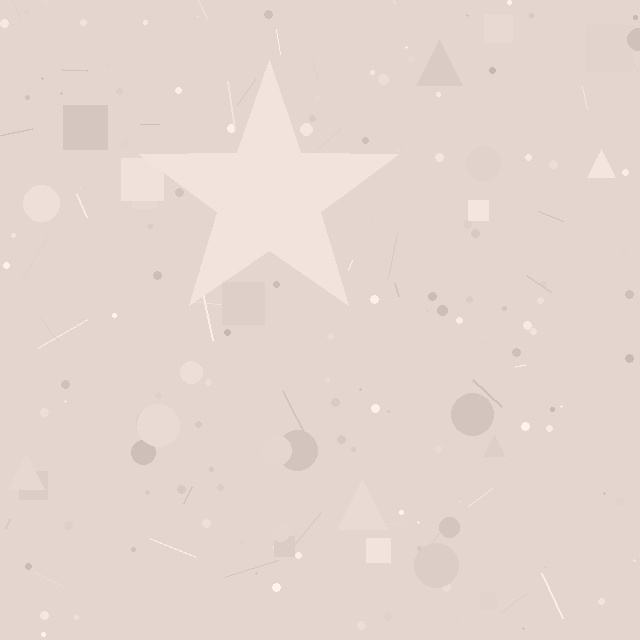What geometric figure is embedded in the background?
A star is embedded in the background.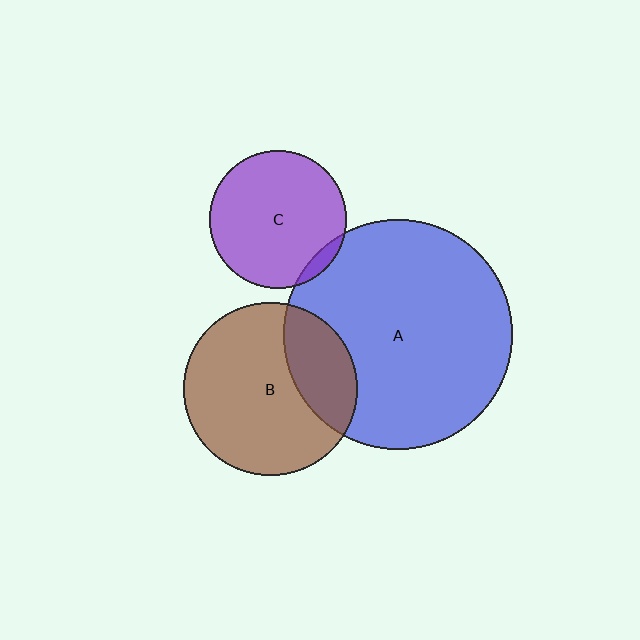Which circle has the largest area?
Circle A (blue).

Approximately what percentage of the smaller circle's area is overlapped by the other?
Approximately 5%.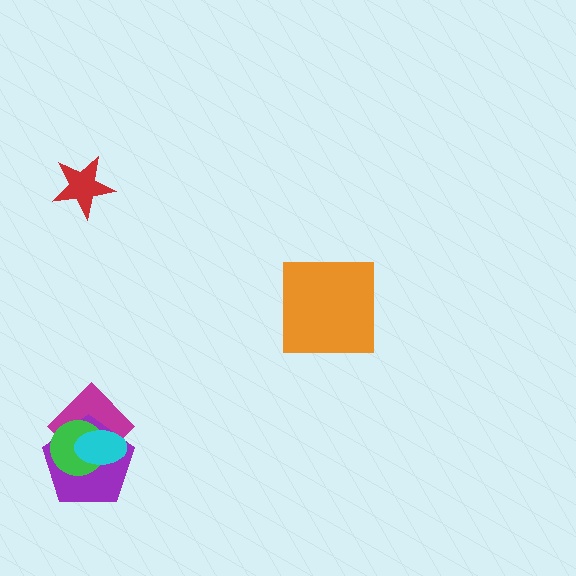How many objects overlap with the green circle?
3 objects overlap with the green circle.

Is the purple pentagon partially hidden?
Yes, it is partially covered by another shape.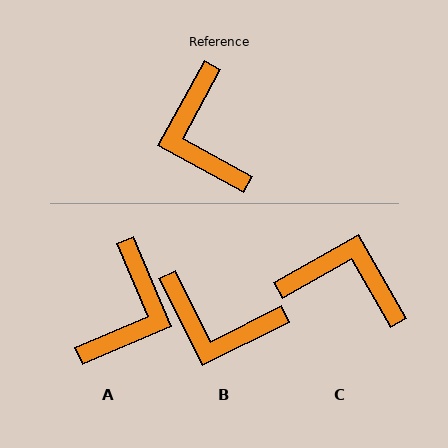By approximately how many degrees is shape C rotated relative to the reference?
Approximately 122 degrees clockwise.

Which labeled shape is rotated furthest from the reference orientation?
A, about 142 degrees away.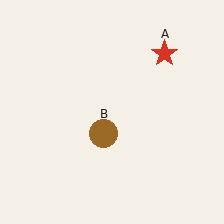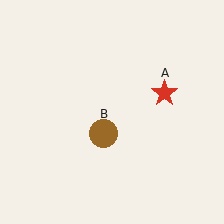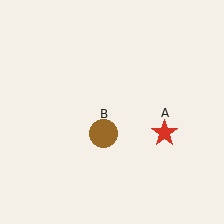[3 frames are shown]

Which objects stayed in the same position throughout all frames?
Brown circle (object B) remained stationary.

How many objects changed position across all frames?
1 object changed position: red star (object A).